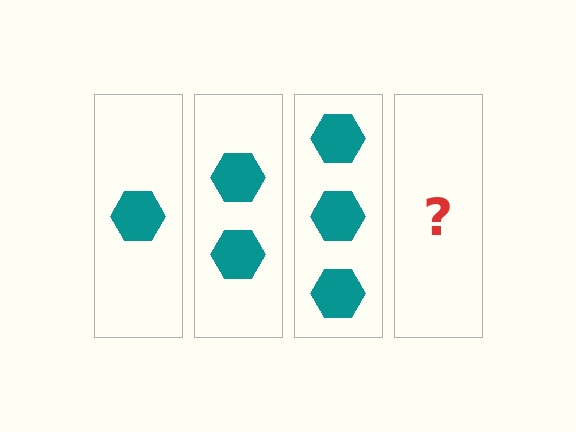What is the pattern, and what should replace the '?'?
The pattern is that each step adds one more hexagon. The '?' should be 4 hexagons.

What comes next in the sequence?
The next element should be 4 hexagons.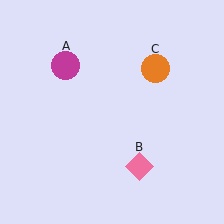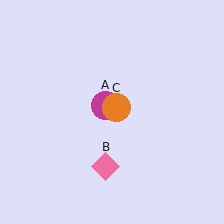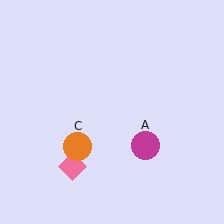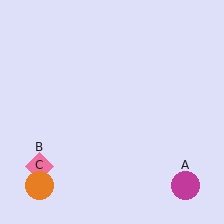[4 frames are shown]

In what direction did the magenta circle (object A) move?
The magenta circle (object A) moved down and to the right.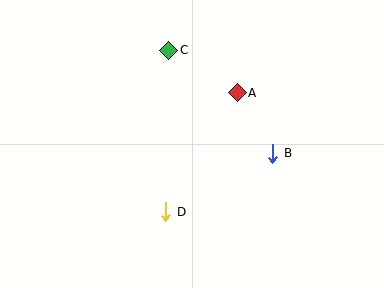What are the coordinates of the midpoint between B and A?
The midpoint between B and A is at (255, 123).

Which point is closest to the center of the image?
Point A at (237, 93) is closest to the center.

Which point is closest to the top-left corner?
Point C is closest to the top-left corner.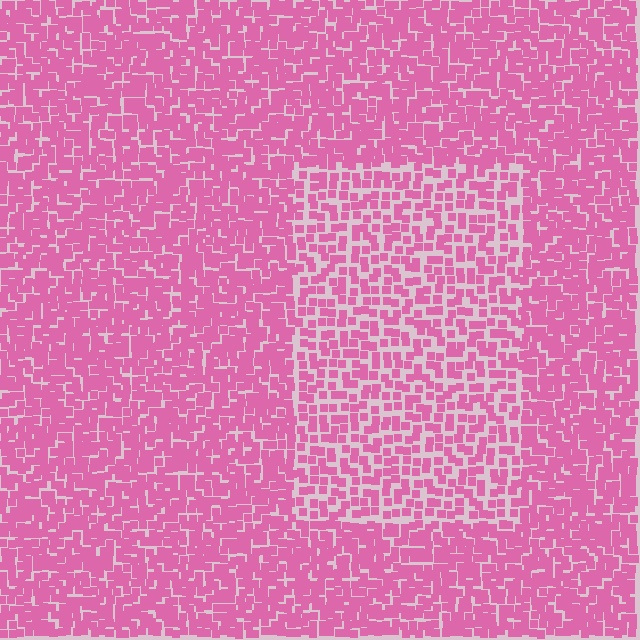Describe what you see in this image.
The image contains small pink elements arranged at two different densities. A rectangle-shaped region is visible where the elements are less densely packed than the surrounding area.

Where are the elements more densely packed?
The elements are more densely packed outside the rectangle boundary.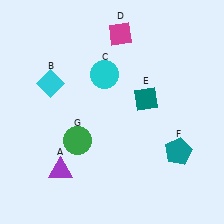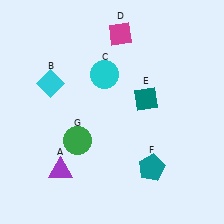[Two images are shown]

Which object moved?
The teal pentagon (F) moved left.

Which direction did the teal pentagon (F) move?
The teal pentagon (F) moved left.